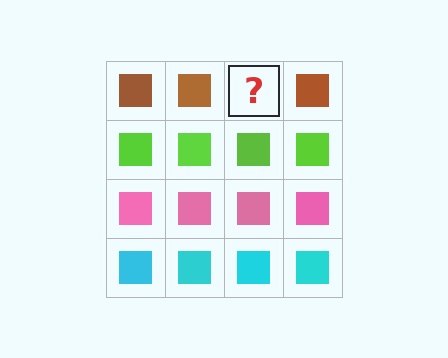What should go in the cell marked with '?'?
The missing cell should contain a brown square.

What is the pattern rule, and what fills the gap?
The rule is that each row has a consistent color. The gap should be filled with a brown square.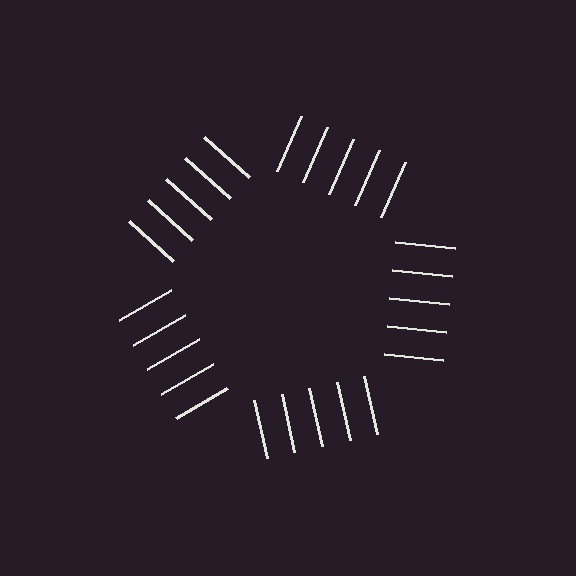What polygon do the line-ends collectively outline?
An illusory pentagon — the line segments terminate on its edges but no continuous stroke is drawn.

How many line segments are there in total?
25 — 5 along each of the 5 edges.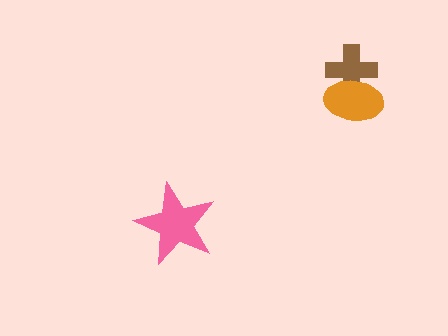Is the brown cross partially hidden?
Yes, it is partially covered by another shape.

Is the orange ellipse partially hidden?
No, no other shape covers it.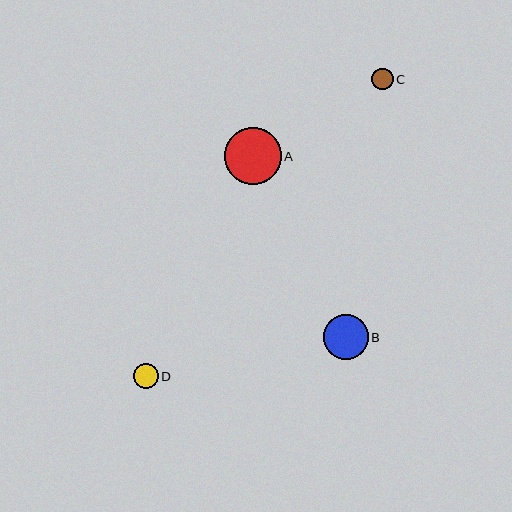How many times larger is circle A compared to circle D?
Circle A is approximately 2.3 times the size of circle D.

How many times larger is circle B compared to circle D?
Circle B is approximately 1.8 times the size of circle D.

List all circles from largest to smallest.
From largest to smallest: A, B, D, C.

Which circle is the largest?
Circle A is the largest with a size of approximately 57 pixels.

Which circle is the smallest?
Circle C is the smallest with a size of approximately 21 pixels.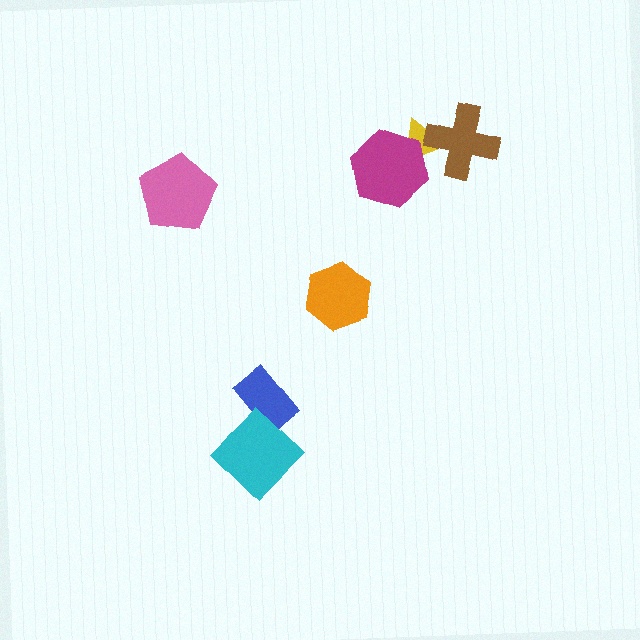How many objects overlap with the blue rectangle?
1 object overlaps with the blue rectangle.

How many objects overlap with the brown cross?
1 object overlaps with the brown cross.